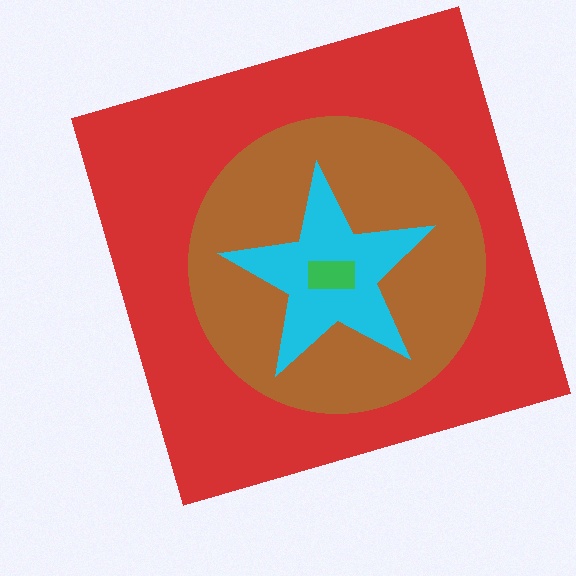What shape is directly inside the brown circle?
The cyan star.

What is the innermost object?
The green rectangle.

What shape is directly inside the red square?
The brown circle.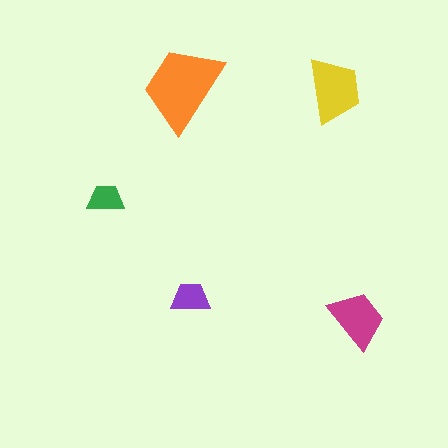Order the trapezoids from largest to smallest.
the orange one, the yellow one, the magenta one, the purple one, the green one.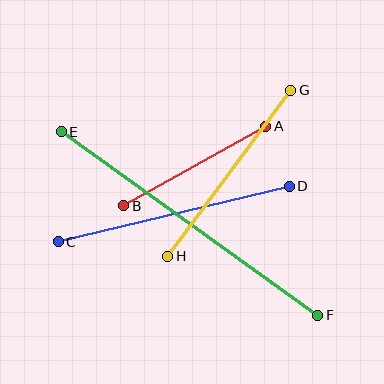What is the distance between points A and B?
The distance is approximately 163 pixels.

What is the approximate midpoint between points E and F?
The midpoint is at approximately (190, 223) pixels.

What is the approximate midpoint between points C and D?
The midpoint is at approximately (174, 214) pixels.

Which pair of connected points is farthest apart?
Points E and F are farthest apart.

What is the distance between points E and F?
The distance is approximately 316 pixels.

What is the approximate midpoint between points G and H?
The midpoint is at approximately (229, 173) pixels.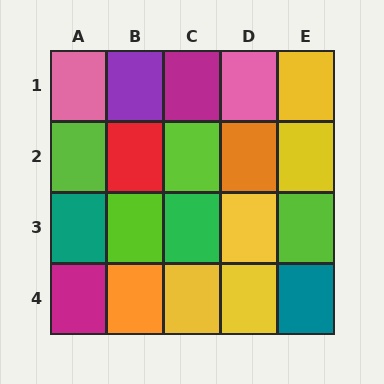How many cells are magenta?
2 cells are magenta.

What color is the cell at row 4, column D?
Yellow.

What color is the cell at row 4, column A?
Magenta.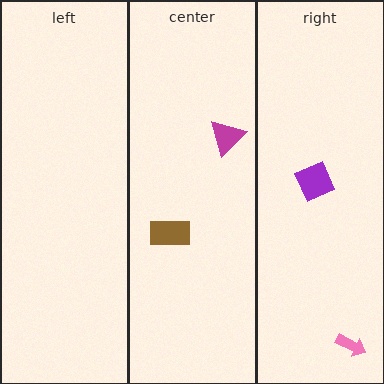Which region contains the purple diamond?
The right region.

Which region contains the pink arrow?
The right region.